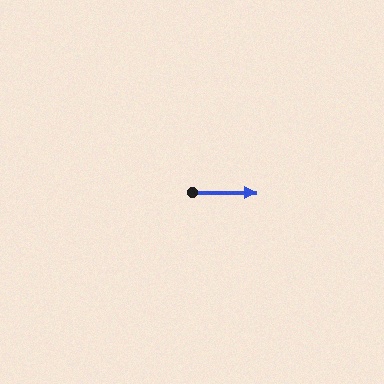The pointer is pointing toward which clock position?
Roughly 3 o'clock.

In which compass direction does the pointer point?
East.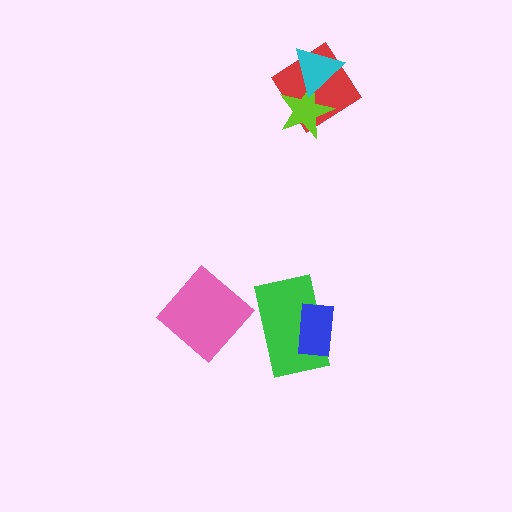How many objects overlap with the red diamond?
2 objects overlap with the red diamond.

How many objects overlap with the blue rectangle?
1 object overlaps with the blue rectangle.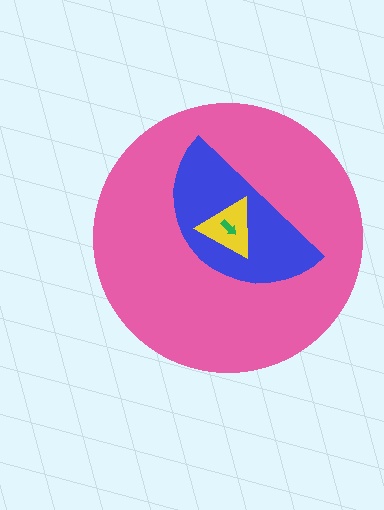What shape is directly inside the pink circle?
The blue semicircle.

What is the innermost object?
The green arrow.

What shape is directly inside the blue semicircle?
The yellow triangle.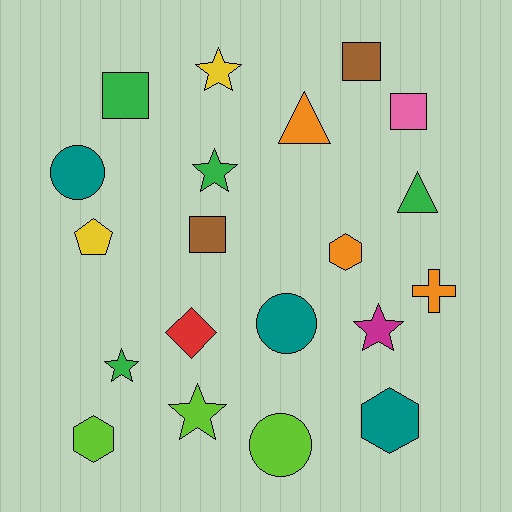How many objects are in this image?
There are 20 objects.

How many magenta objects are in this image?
There is 1 magenta object.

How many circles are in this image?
There are 3 circles.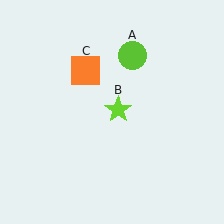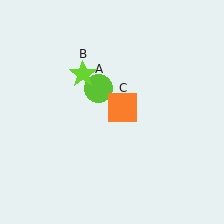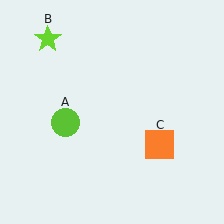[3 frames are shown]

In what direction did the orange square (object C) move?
The orange square (object C) moved down and to the right.